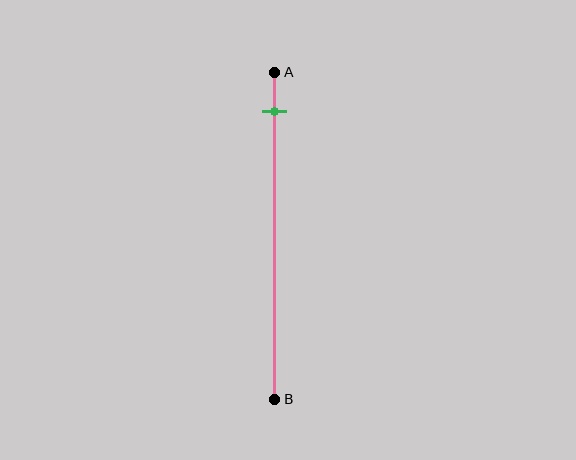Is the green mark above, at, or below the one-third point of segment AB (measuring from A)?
The green mark is above the one-third point of segment AB.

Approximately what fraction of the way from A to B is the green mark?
The green mark is approximately 10% of the way from A to B.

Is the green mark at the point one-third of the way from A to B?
No, the mark is at about 10% from A, not at the 33% one-third point.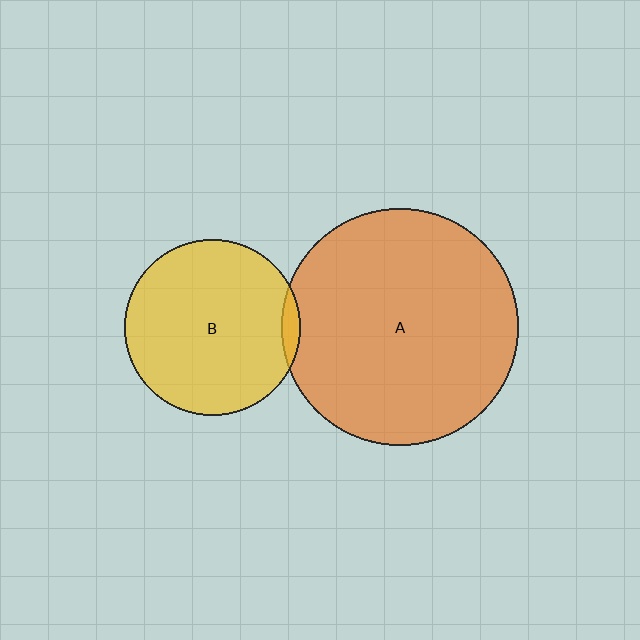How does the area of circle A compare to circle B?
Approximately 1.8 times.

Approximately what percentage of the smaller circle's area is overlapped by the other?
Approximately 5%.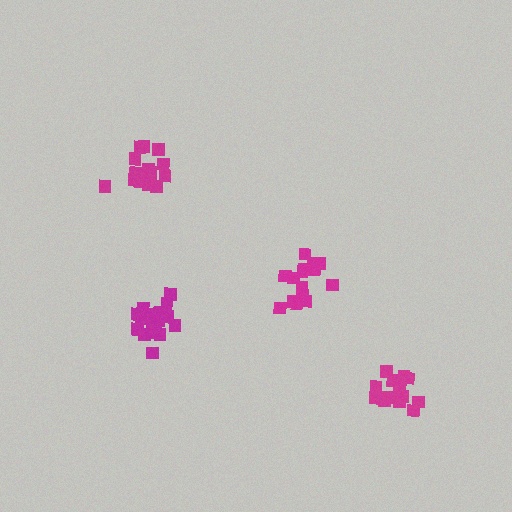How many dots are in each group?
Group 1: 15 dots, Group 2: 19 dots, Group 3: 20 dots, Group 4: 16 dots (70 total).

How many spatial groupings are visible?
There are 4 spatial groupings.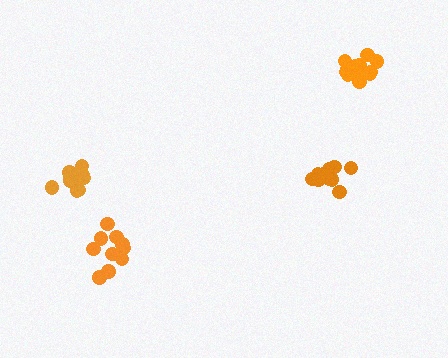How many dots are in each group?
Group 1: 12 dots, Group 2: 11 dots, Group 3: 13 dots, Group 4: 10 dots (46 total).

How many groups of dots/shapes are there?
There are 4 groups.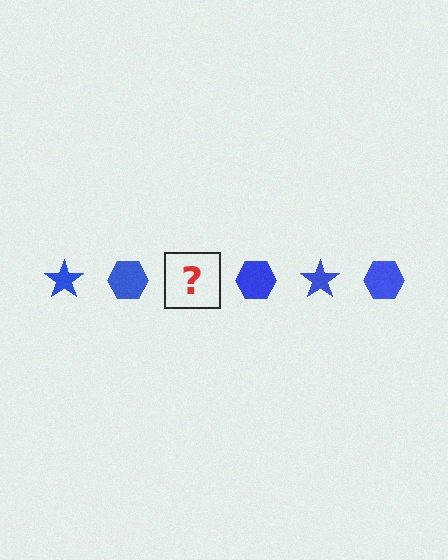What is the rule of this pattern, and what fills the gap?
The rule is that the pattern cycles through star, hexagon shapes in blue. The gap should be filled with a blue star.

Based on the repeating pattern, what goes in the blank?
The blank should be a blue star.